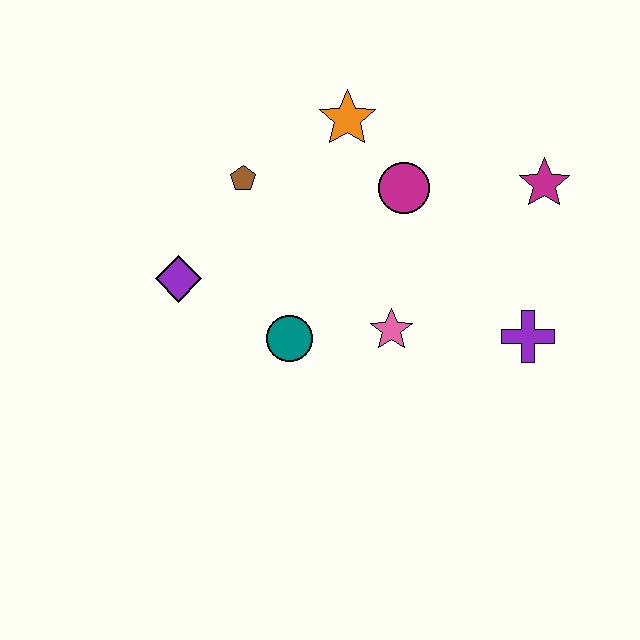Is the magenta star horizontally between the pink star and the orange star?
No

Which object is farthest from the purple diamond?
The magenta star is farthest from the purple diamond.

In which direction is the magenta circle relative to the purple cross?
The magenta circle is above the purple cross.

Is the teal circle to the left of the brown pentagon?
No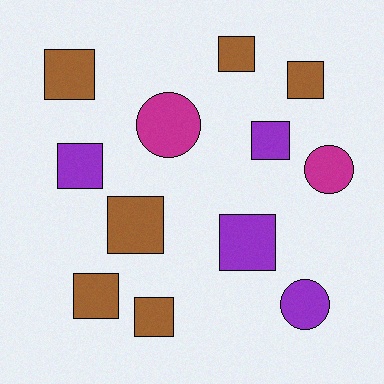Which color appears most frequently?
Brown, with 6 objects.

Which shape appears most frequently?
Square, with 9 objects.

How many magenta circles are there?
There are 2 magenta circles.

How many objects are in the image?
There are 12 objects.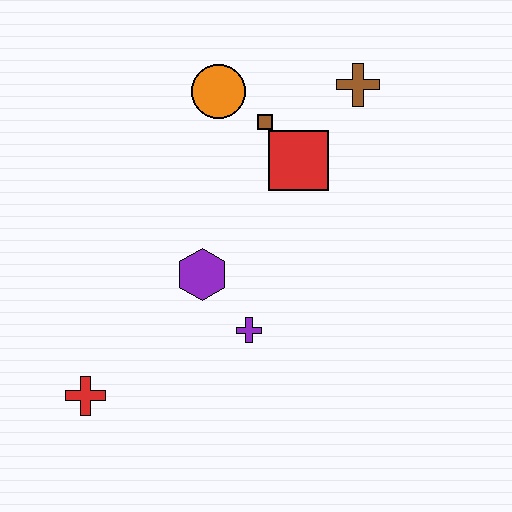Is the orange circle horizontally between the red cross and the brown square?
Yes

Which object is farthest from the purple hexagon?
The brown cross is farthest from the purple hexagon.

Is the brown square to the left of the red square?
Yes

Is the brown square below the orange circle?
Yes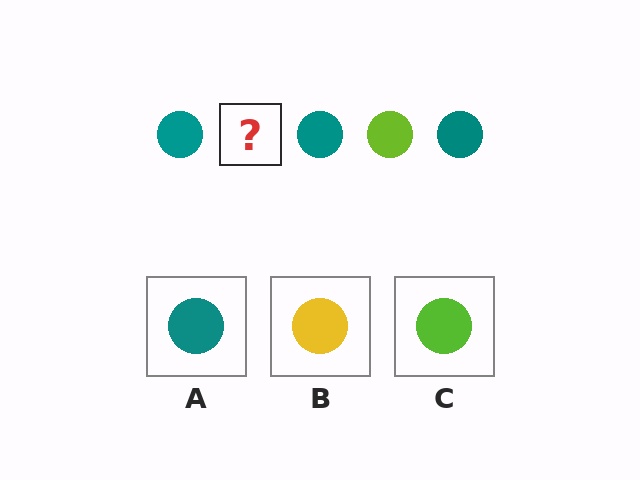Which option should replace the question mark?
Option C.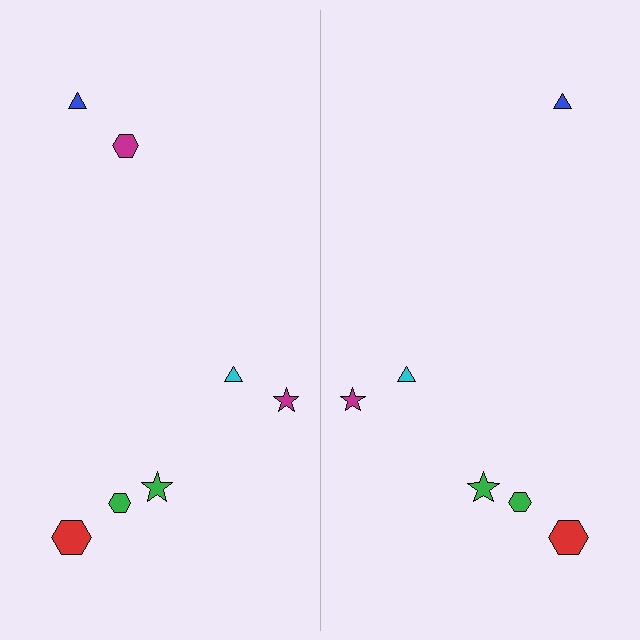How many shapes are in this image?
There are 13 shapes in this image.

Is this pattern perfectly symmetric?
No, the pattern is not perfectly symmetric. A magenta hexagon is missing from the right side.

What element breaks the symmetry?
A magenta hexagon is missing from the right side.